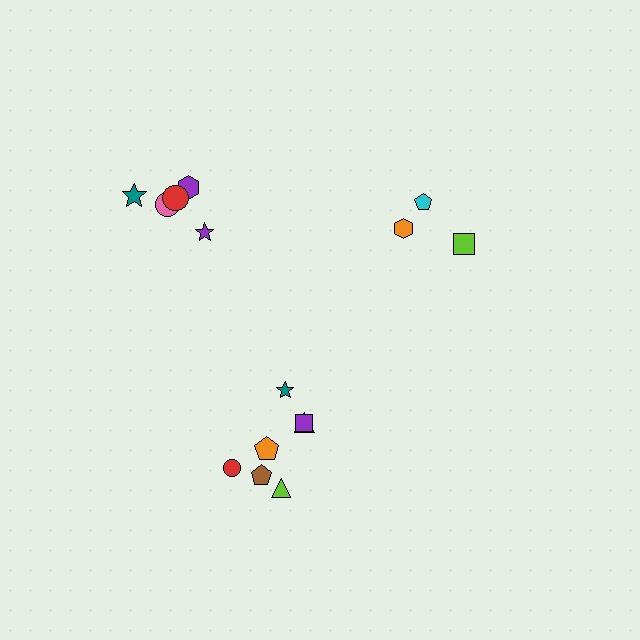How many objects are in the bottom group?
There are 7 objects.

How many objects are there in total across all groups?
There are 15 objects.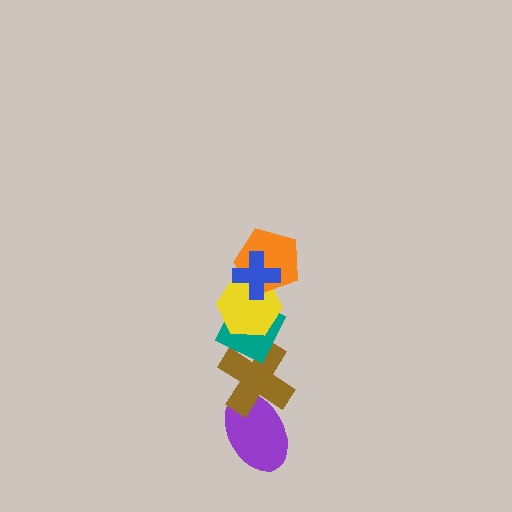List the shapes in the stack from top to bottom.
From top to bottom: the blue cross, the orange pentagon, the yellow hexagon, the teal diamond, the brown cross, the purple ellipse.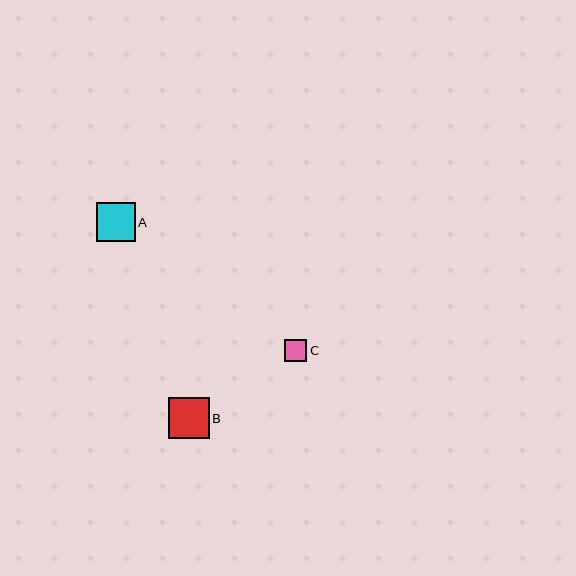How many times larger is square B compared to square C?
Square B is approximately 1.8 times the size of square C.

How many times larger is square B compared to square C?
Square B is approximately 1.8 times the size of square C.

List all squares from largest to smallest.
From largest to smallest: B, A, C.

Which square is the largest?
Square B is the largest with a size of approximately 41 pixels.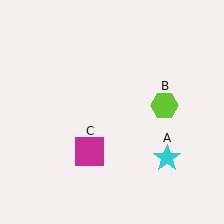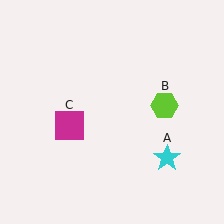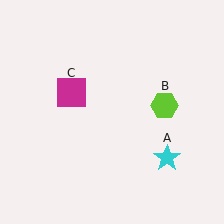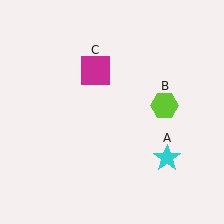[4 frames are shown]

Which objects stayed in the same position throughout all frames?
Cyan star (object A) and lime hexagon (object B) remained stationary.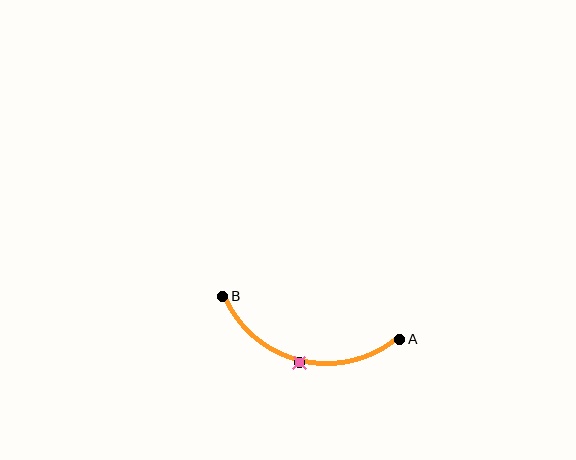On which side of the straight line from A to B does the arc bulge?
The arc bulges below the straight line connecting A and B.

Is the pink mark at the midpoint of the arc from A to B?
Yes. The pink mark lies on the arc at equal arc-length from both A and B — it is the arc midpoint.